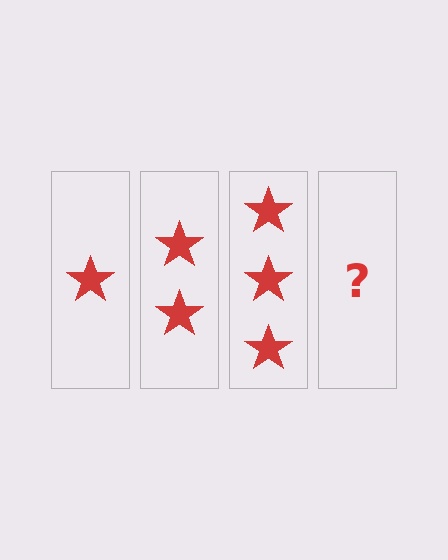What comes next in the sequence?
The next element should be 4 stars.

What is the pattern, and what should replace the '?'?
The pattern is that each step adds one more star. The '?' should be 4 stars.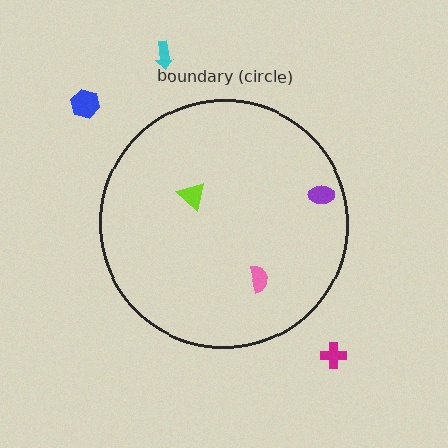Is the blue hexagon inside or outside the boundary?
Outside.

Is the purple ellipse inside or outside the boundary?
Inside.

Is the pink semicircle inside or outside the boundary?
Inside.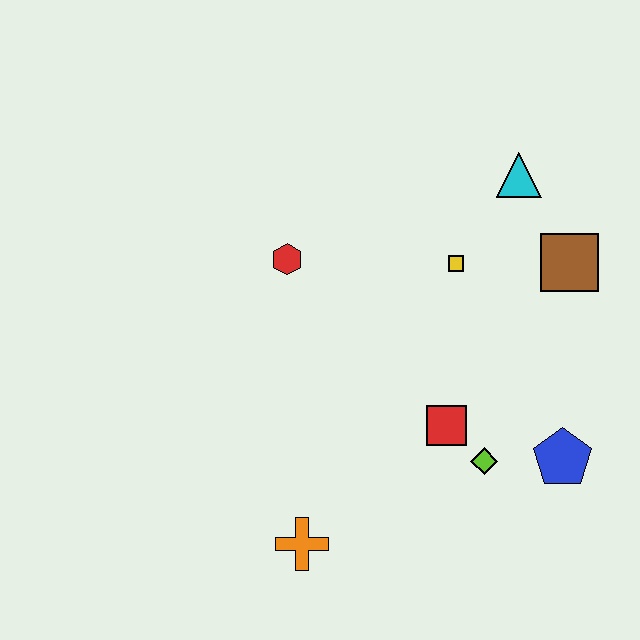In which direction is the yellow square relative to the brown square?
The yellow square is to the left of the brown square.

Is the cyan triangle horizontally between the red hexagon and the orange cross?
No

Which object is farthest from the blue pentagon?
The red hexagon is farthest from the blue pentagon.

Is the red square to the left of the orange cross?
No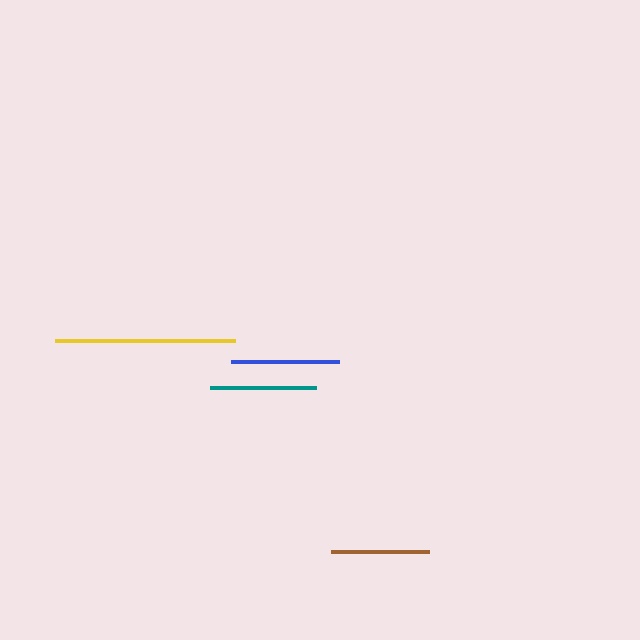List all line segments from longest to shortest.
From longest to shortest: yellow, blue, teal, brown.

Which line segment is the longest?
The yellow line is the longest at approximately 180 pixels.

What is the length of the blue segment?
The blue segment is approximately 108 pixels long.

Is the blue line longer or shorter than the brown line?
The blue line is longer than the brown line.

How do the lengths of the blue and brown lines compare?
The blue and brown lines are approximately the same length.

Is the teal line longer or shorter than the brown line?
The teal line is longer than the brown line.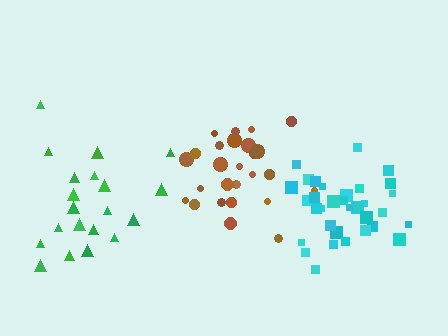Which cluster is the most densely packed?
Brown.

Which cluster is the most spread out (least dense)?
Green.